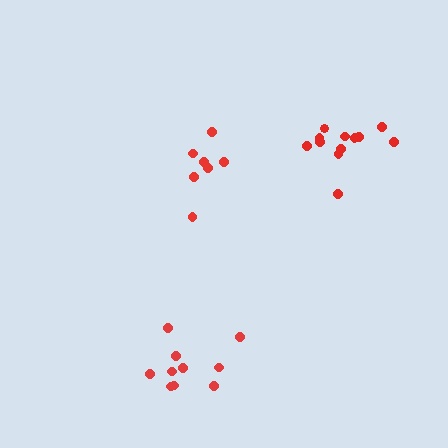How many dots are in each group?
Group 1: 12 dots, Group 2: 7 dots, Group 3: 10 dots (29 total).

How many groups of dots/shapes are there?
There are 3 groups.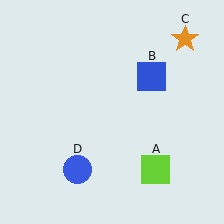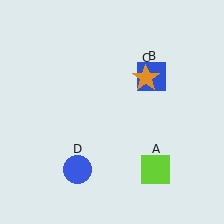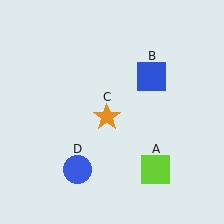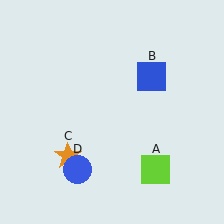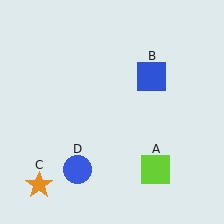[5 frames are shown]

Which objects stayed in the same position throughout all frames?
Lime square (object A) and blue square (object B) and blue circle (object D) remained stationary.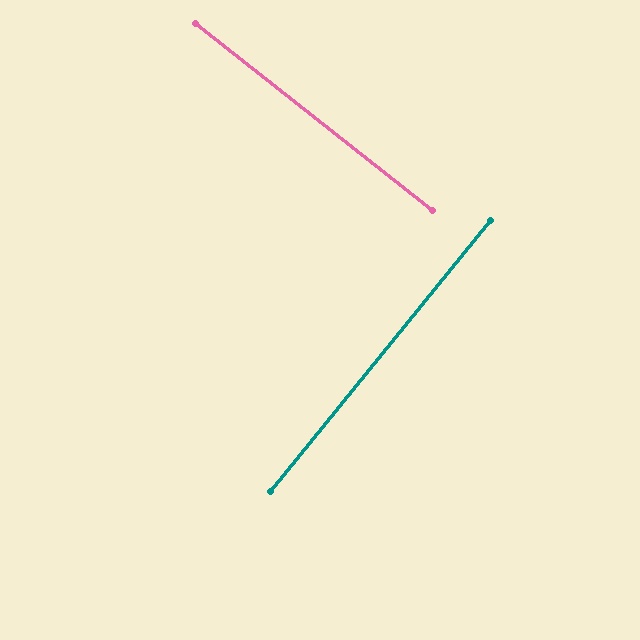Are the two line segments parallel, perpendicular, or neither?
Perpendicular — they meet at approximately 89°.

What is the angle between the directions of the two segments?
Approximately 89 degrees.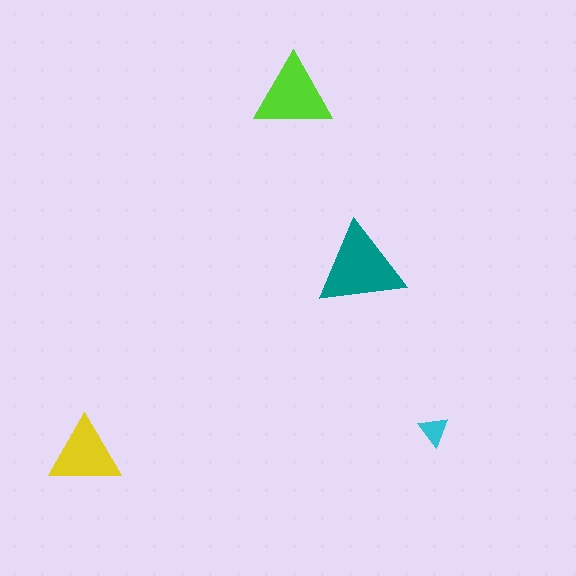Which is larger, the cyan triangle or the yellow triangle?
The yellow one.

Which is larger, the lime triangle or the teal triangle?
The teal one.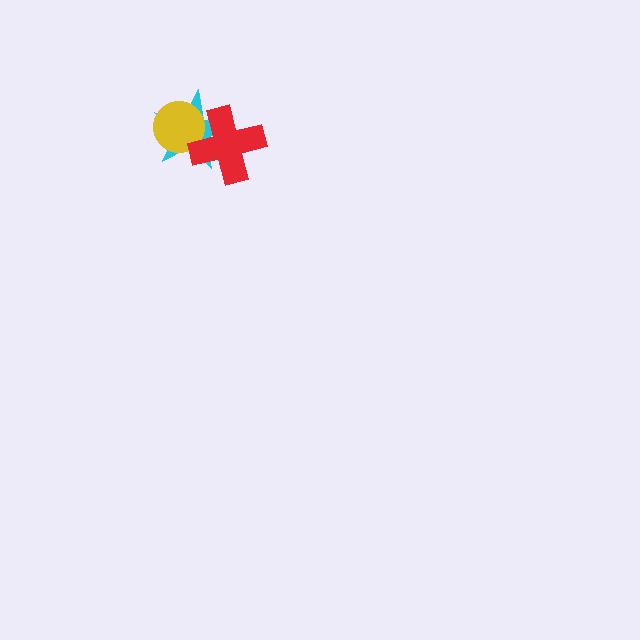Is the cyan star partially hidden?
Yes, it is partially covered by another shape.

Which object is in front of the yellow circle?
The red cross is in front of the yellow circle.